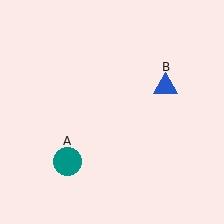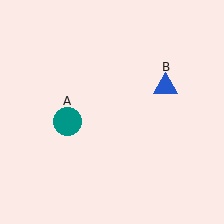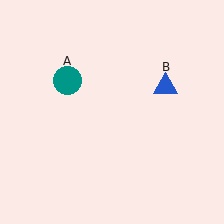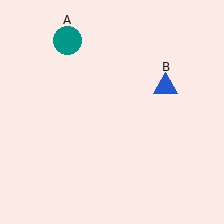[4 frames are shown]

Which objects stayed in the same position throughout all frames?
Blue triangle (object B) remained stationary.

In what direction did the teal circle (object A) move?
The teal circle (object A) moved up.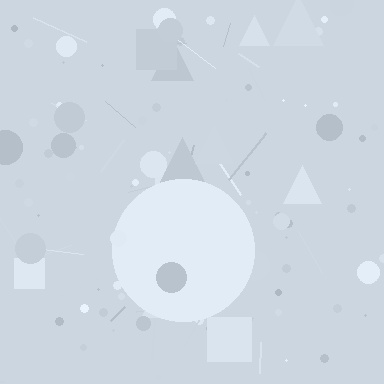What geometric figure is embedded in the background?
A circle is embedded in the background.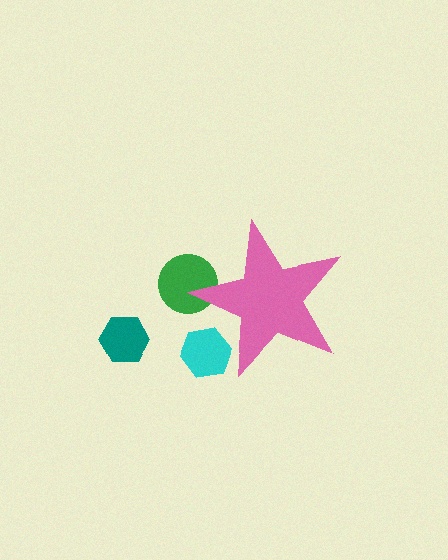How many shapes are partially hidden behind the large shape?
2 shapes are partially hidden.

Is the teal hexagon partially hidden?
No, the teal hexagon is fully visible.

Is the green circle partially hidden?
Yes, the green circle is partially hidden behind the pink star.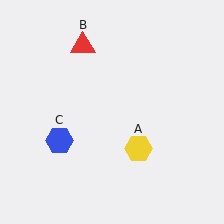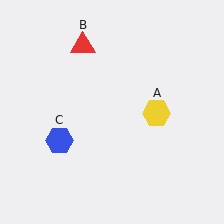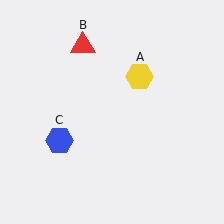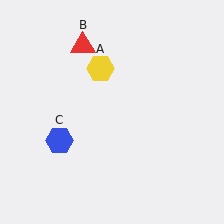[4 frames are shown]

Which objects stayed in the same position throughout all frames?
Red triangle (object B) and blue hexagon (object C) remained stationary.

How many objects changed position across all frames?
1 object changed position: yellow hexagon (object A).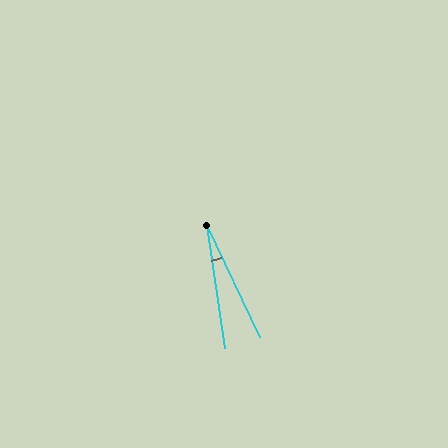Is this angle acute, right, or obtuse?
It is acute.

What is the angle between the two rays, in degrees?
Approximately 17 degrees.